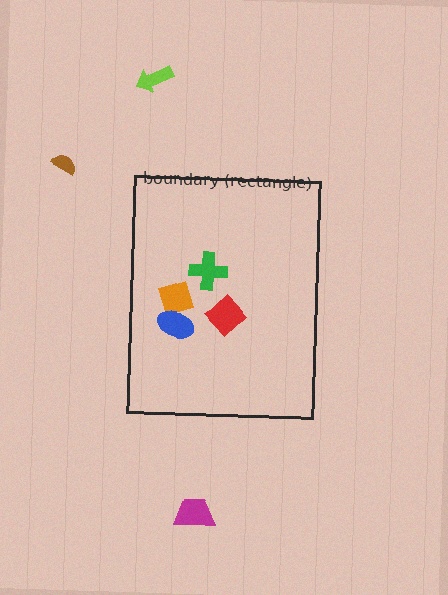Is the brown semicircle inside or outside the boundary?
Outside.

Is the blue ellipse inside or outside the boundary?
Inside.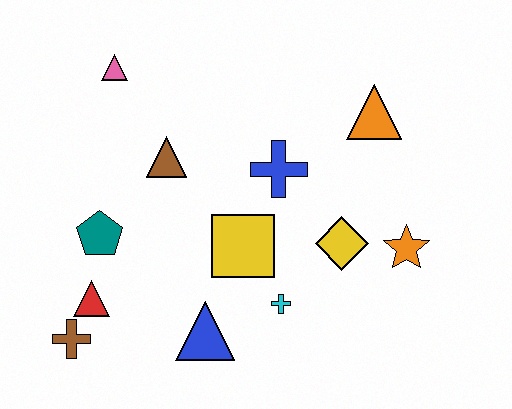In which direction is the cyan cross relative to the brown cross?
The cyan cross is to the right of the brown cross.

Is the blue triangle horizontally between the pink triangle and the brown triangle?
No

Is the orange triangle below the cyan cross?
No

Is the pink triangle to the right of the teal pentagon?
Yes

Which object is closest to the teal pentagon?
The red triangle is closest to the teal pentagon.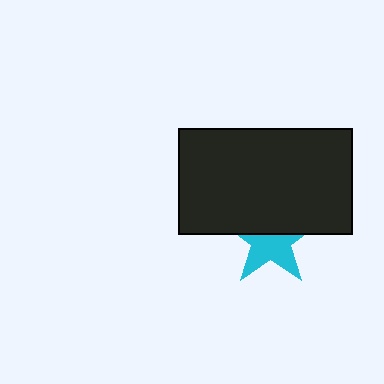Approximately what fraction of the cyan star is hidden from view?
Roughly 47% of the cyan star is hidden behind the black rectangle.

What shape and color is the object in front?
The object in front is a black rectangle.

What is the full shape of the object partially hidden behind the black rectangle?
The partially hidden object is a cyan star.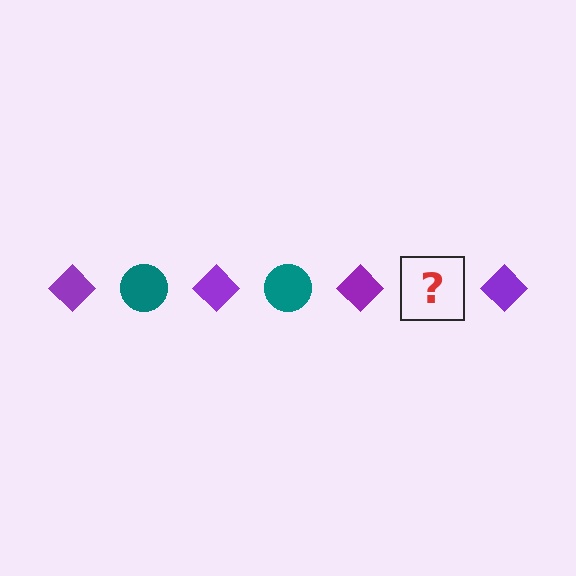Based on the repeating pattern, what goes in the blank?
The blank should be a teal circle.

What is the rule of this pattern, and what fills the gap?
The rule is that the pattern alternates between purple diamond and teal circle. The gap should be filled with a teal circle.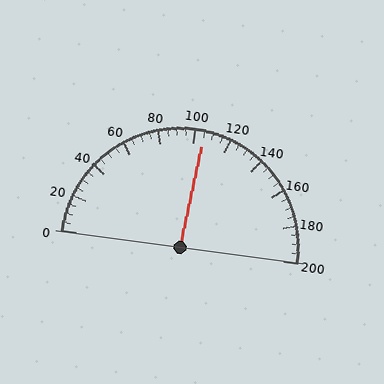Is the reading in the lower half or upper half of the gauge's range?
The reading is in the upper half of the range (0 to 200).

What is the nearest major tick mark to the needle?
The nearest major tick mark is 100.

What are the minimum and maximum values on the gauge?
The gauge ranges from 0 to 200.